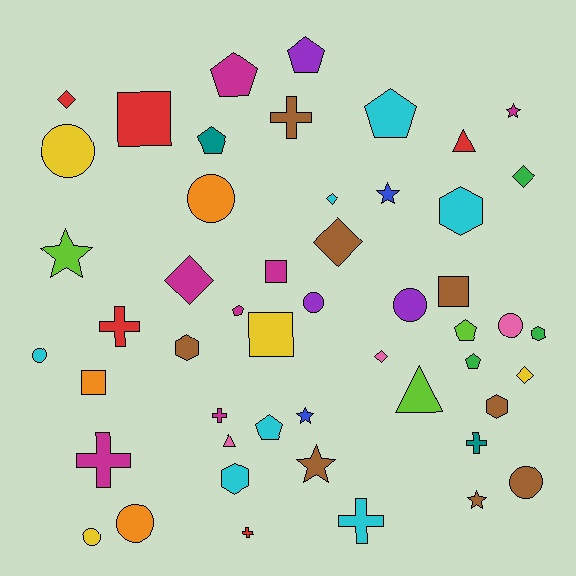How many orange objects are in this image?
There are 3 orange objects.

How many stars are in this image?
There are 6 stars.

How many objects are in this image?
There are 50 objects.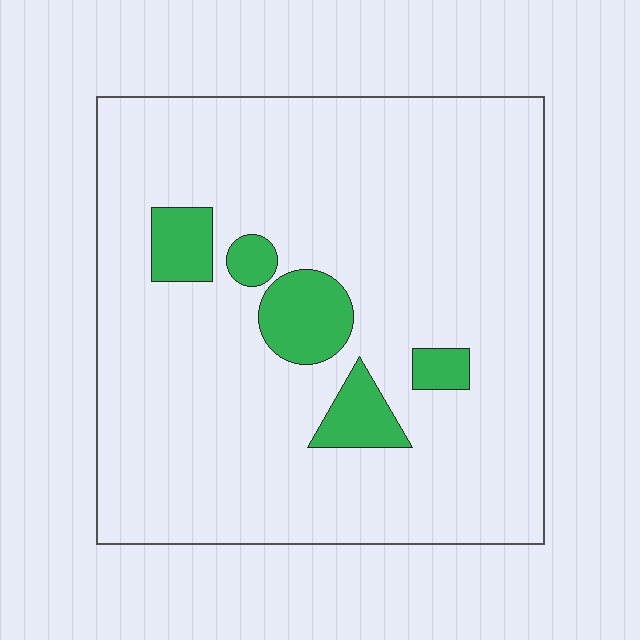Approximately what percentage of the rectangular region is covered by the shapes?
Approximately 10%.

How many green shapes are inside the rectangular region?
5.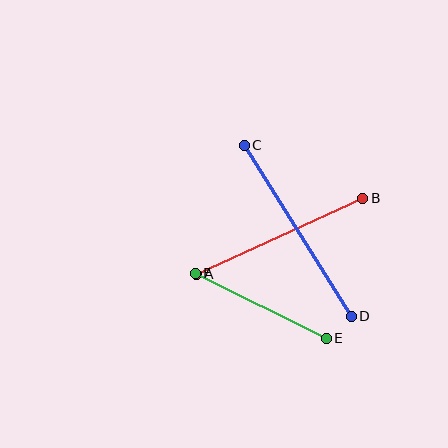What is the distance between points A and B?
The distance is approximately 183 pixels.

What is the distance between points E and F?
The distance is approximately 146 pixels.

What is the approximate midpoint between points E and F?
The midpoint is at approximately (261, 306) pixels.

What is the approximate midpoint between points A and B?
The midpoint is at approximately (279, 236) pixels.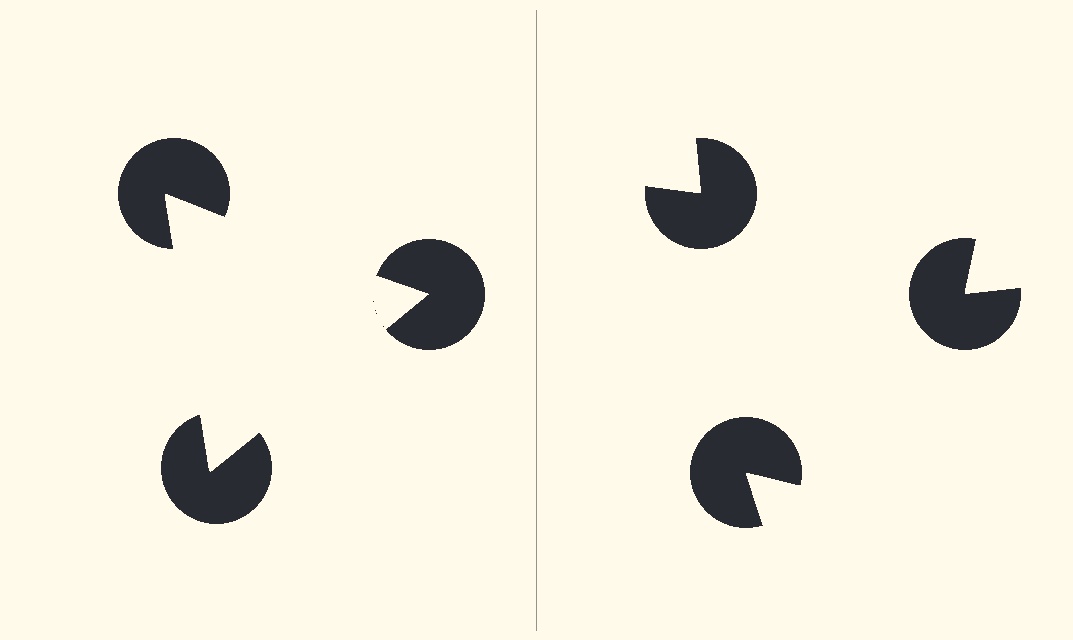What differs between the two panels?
The pac-man discs are positioned identically on both sides; only the wedge orientations differ. On the left they align to a triangle; on the right they are misaligned.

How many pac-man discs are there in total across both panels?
6 — 3 on each side.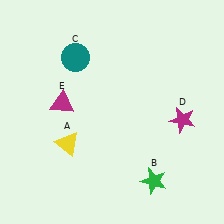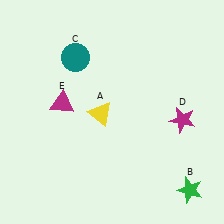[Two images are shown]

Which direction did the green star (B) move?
The green star (B) moved right.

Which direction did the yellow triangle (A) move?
The yellow triangle (A) moved right.